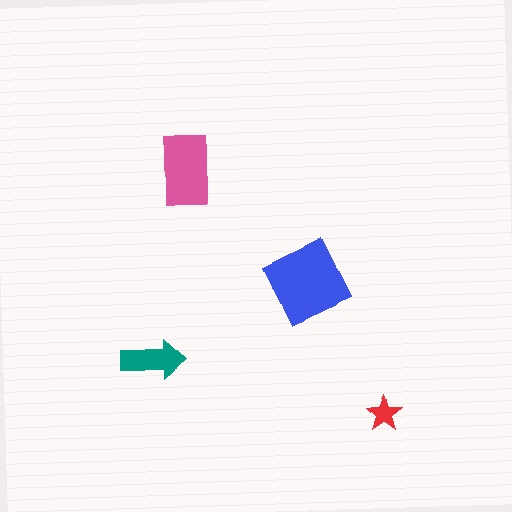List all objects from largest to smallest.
The blue diamond, the pink rectangle, the teal arrow, the red star.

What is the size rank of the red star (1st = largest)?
4th.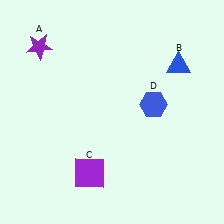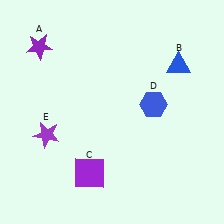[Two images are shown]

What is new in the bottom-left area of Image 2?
A purple star (E) was added in the bottom-left area of Image 2.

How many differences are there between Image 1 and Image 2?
There is 1 difference between the two images.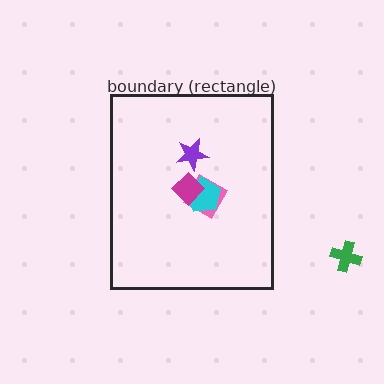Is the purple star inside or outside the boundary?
Inside.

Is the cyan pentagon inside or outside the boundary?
Inside.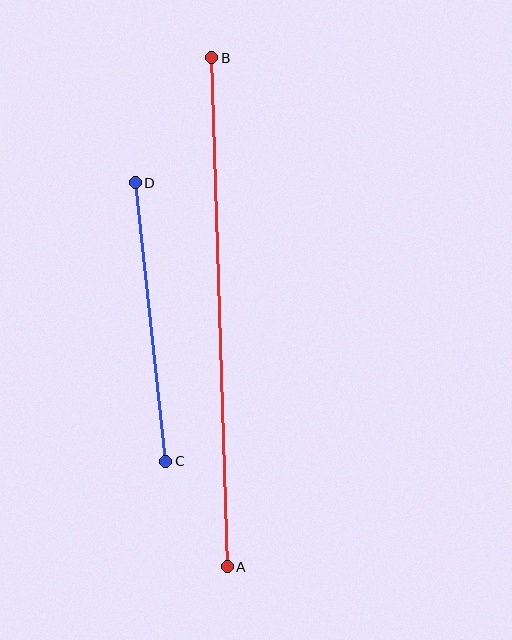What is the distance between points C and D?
The distance is approximately 280 pixels.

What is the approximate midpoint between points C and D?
The midpoint is at approximately (151, 322) pixels.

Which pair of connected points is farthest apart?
Points A and B are farthest apart.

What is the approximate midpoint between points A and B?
The midpoint is at approximately (219, 312) pixels.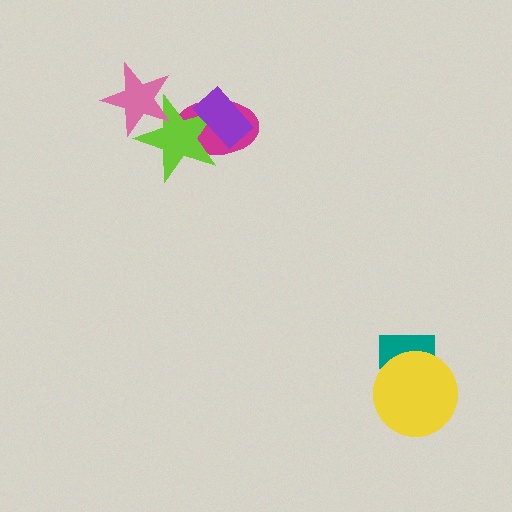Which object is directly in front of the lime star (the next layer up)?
The pink star is directly in front of the lime star.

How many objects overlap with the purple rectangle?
2 objects overlap with the purple rectangle.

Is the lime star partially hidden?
Yes, it is partially covered by another shape.